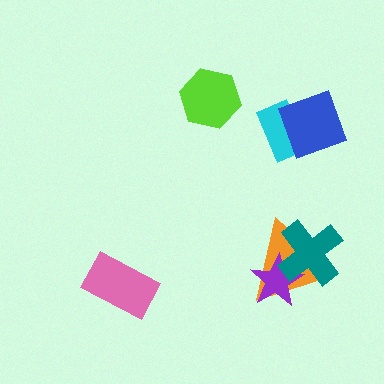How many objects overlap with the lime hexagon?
0 objects overlap with the lime hexagon.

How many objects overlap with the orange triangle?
2 objects overlap with the orange triangle.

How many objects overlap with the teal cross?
2 objects overlap with the teal cross.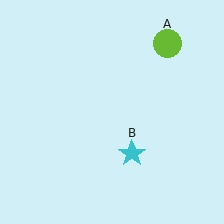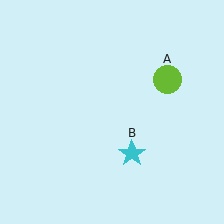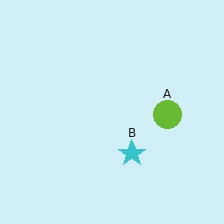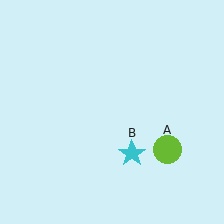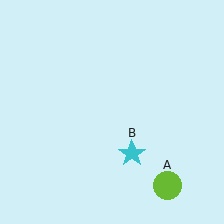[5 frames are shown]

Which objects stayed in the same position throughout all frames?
Cyan star (object B) remained stationary.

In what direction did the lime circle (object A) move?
The lime circle (object A) moved down.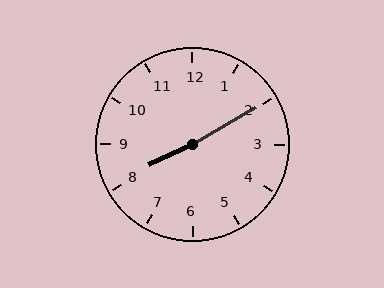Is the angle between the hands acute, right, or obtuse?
It is obtuse.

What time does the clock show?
8:10.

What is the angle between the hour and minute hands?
Approximately 175 degrees.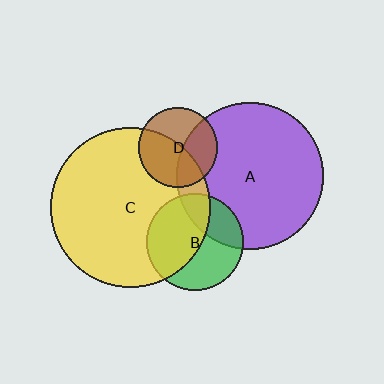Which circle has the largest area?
Circle C (yellow).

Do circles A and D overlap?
Yes.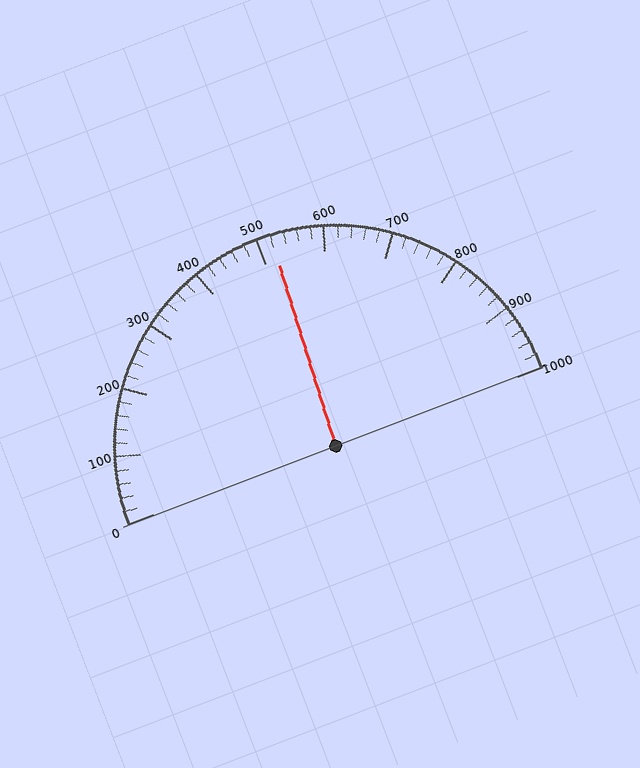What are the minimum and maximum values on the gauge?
The gauge ranges from 0 to 1000.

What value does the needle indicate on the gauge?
The needle indicates approximately 520.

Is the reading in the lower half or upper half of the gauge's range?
The reading is in the upper half of the range (0 to 1000).